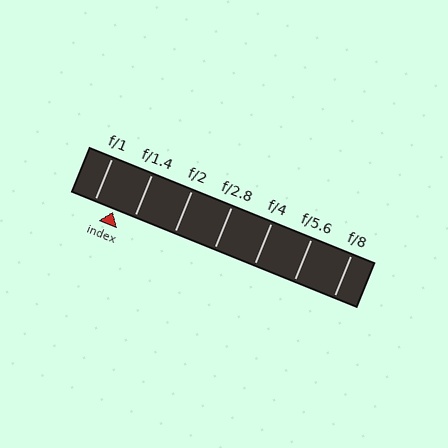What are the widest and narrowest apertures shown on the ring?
The widest aperture shown is f/1 and the narrowest is f/8.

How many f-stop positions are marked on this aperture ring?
There are 7 f-stop positions marked.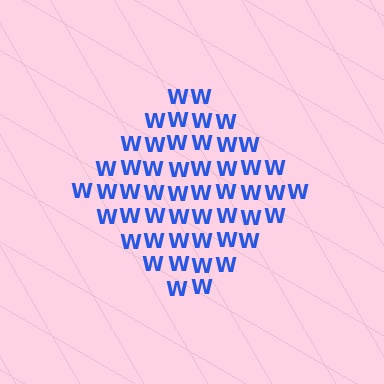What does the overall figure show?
The overall figure shows a diamond.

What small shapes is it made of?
It is made of small letter W's.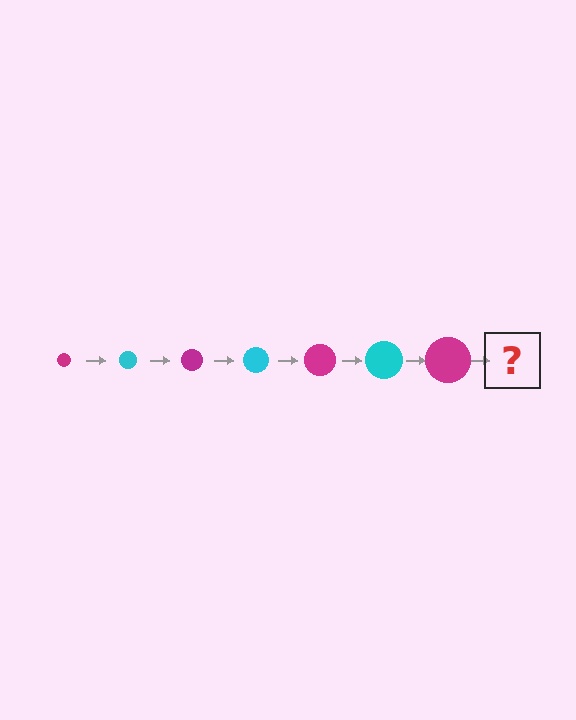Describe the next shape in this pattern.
It should be a cyan circle, larger than the previous one.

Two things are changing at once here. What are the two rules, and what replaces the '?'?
The two rules are that the circle grows larger each step and the color cycles through magenta and cyan. The '?' should be a cyan circle, larger than the previous one.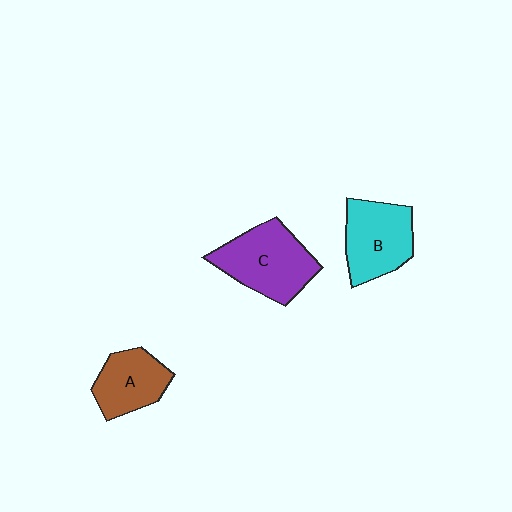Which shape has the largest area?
Shape C (purple).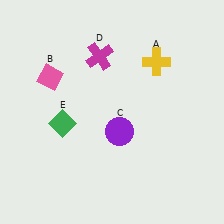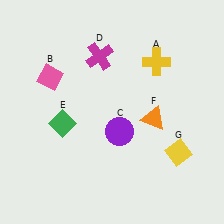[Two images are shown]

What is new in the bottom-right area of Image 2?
A yellow diamond (G) was added in the bottom-right area of Image 2.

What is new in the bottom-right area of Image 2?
An orange triangle (F) was added in the bottom-right area of Image 2.